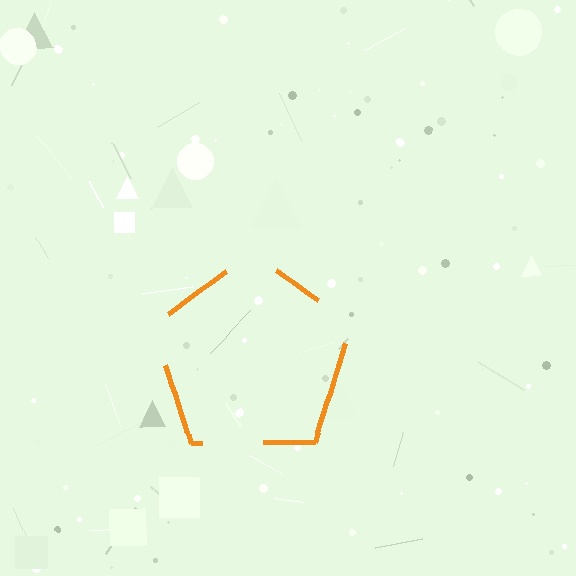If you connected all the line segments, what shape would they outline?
They would outline a pentagon.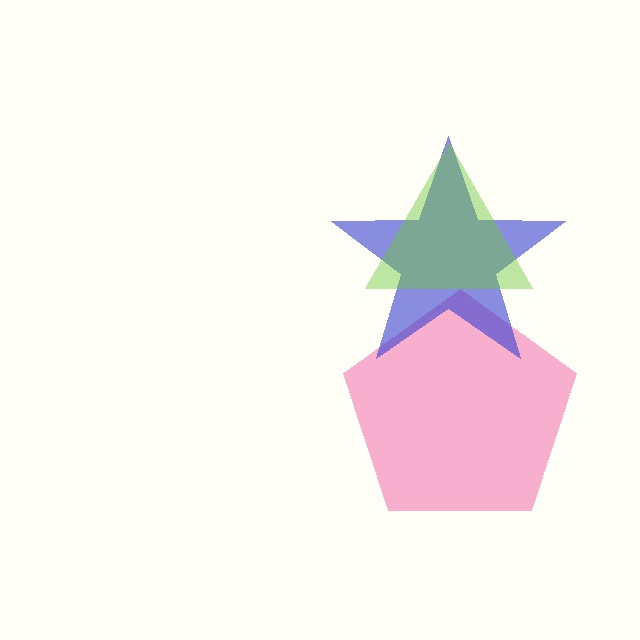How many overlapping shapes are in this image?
There are 3 overlapping shapes in the image.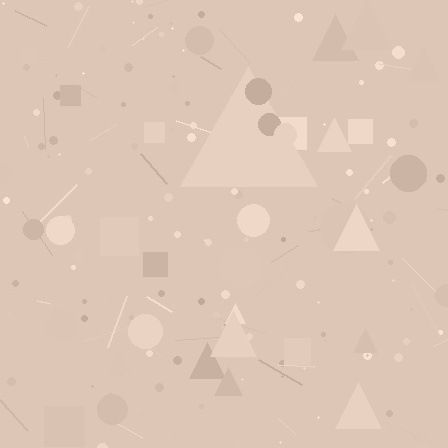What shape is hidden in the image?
A triangle is hidden in the image.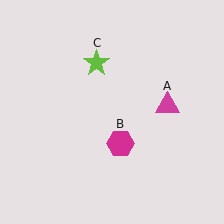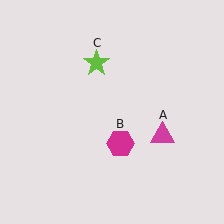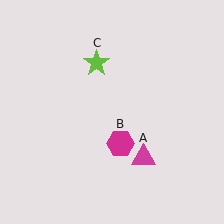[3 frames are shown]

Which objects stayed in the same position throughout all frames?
Magenta hexagon (object B) and lime star (object C) remained stationary.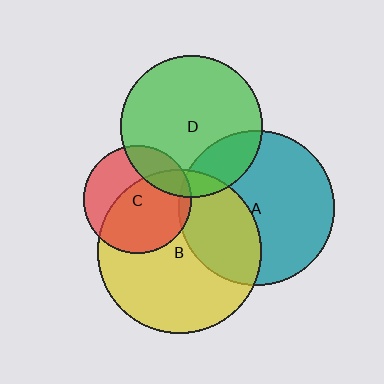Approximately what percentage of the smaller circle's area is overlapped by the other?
Approximately 5%.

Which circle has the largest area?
Circle B (yellow).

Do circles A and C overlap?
Yes.